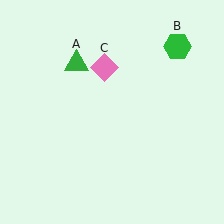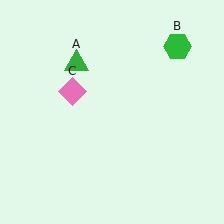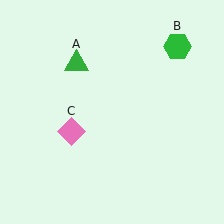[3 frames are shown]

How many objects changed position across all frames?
1 object changed position: pink diamond (object C).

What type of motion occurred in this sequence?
The pink diamond (object C) rotated counterclockwise around the center of the scene.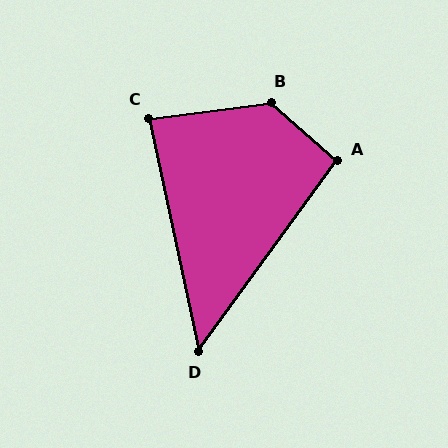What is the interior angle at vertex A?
Approximately 95 degrees (obtuse).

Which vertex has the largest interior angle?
B, at approximately 132 degrees.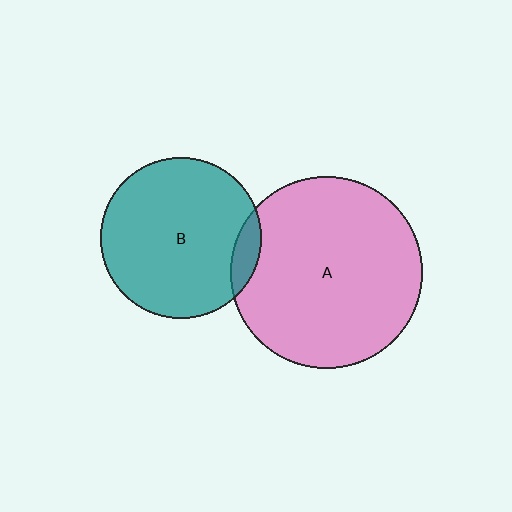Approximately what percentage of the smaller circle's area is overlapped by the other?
Approximately 10%.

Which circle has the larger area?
Circle A (pink).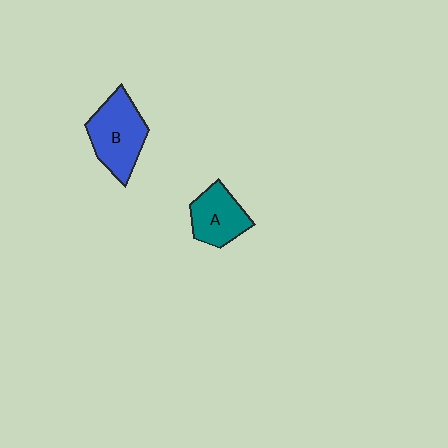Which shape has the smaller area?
Shape A (teal).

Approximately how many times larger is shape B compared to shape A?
Approximately 1.4 times.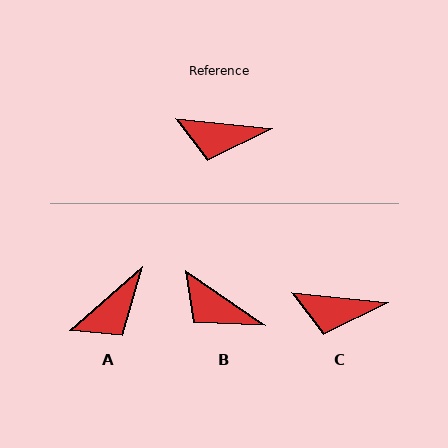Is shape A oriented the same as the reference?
No, it is off by about 48 degrees.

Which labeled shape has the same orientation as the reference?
C.